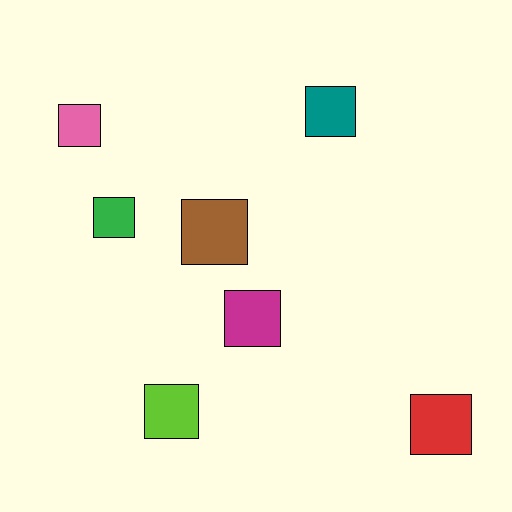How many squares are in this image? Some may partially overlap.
There are 7 squares.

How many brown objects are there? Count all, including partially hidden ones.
There is 1 brown object.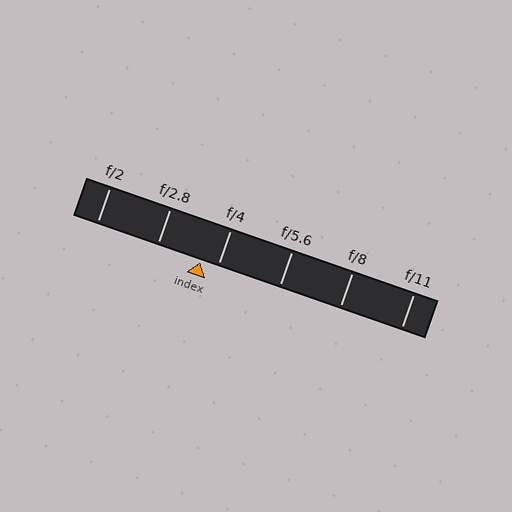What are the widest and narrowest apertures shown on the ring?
The widest aperture shown is f/2 and the narrowest is f/11.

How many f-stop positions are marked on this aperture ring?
There are 6 f-stop positions marked.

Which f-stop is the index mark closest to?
The index mark is closest to f/4.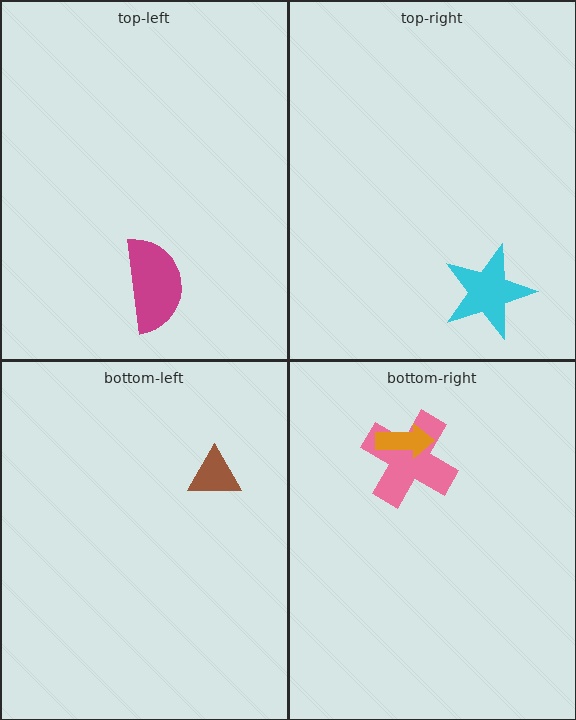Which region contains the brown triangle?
The bottom-left region.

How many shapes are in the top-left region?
1.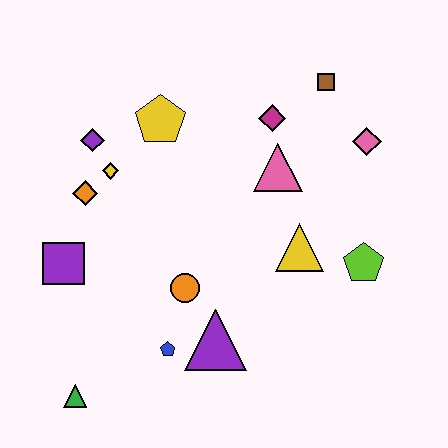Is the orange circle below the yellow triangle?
Yes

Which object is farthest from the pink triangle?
The green triangle is farthest from the pink triangle.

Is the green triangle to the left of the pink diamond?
Yes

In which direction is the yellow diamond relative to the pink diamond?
The yellow diamond is to the left of the pink diamond.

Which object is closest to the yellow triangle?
The lime pentagon is closest to the yellow triangle.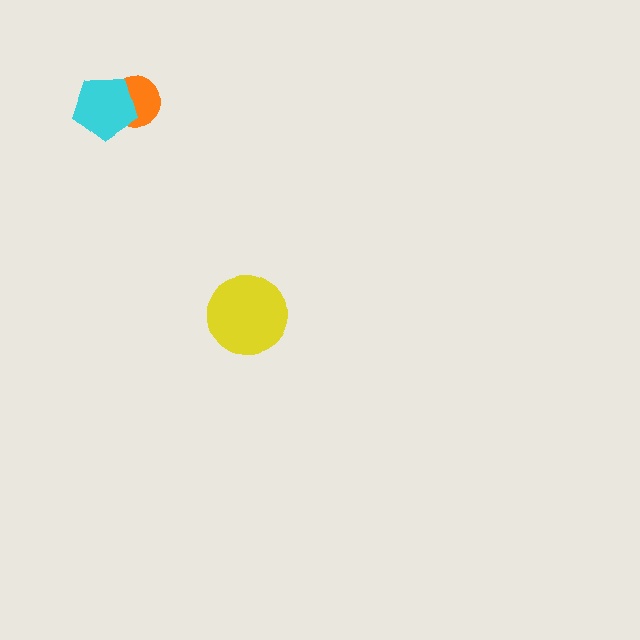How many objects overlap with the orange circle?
1 object overlaps with the orange circle.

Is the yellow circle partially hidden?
No, no other shape covers it.